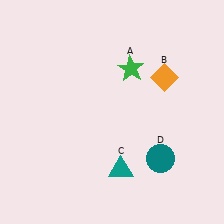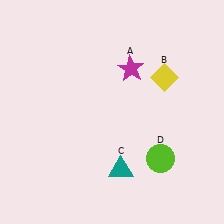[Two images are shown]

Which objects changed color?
A changed from green to magenta. B changed from orange to yellow. D changed from teal to lime.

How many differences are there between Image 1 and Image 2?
There are 3 differences between the two images.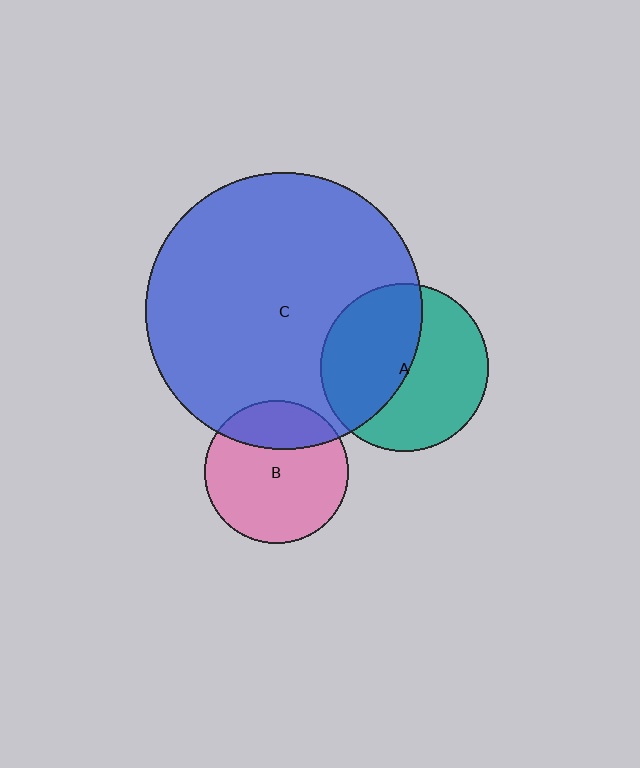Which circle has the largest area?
Circle C (blue).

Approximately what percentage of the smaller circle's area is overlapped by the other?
Approximately 25%.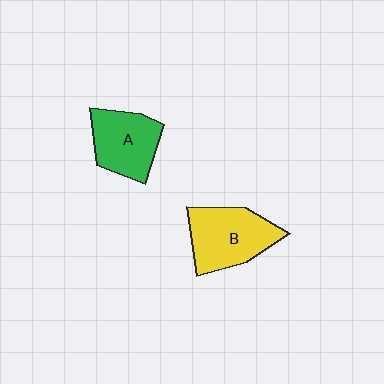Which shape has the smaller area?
Shape A (green).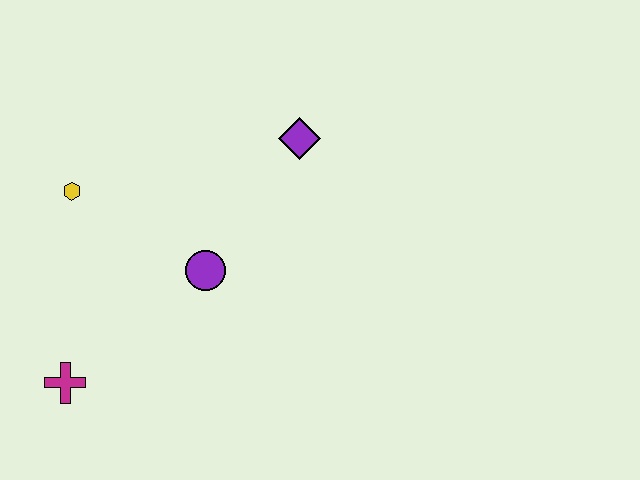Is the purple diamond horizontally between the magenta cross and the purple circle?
No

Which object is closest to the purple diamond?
The purple circle is closest to the purple diamond.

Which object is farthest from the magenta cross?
The purple diamond is farthest from the magenta cross.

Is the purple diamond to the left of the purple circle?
No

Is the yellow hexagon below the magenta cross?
No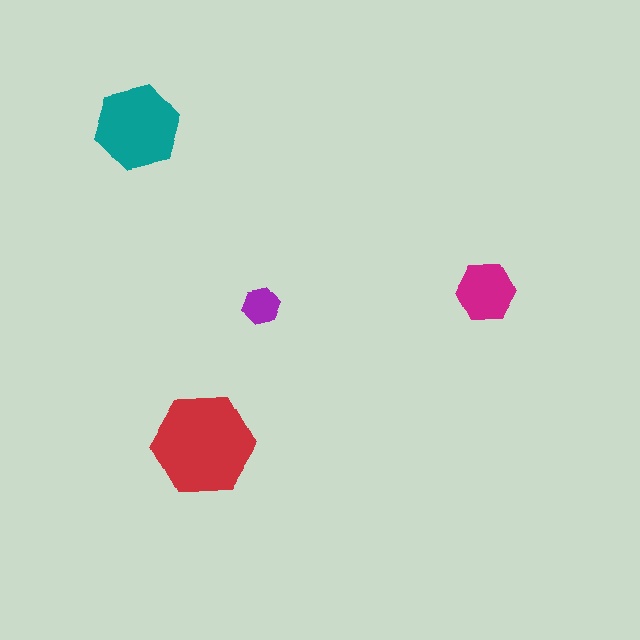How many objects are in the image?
There are 4 objects in the image.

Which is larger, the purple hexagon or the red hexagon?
The red one.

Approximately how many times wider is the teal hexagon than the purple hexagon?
About 2.5 times wider.